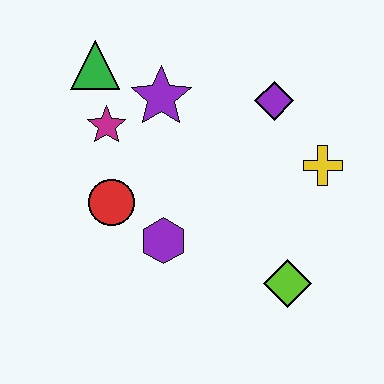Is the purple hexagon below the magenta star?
Yes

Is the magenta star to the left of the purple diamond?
Yes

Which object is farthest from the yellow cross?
The green triangle is farthest from the yellow cross.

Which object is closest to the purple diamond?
The yellow cross is closest to the purple diamond.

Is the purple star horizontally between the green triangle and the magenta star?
No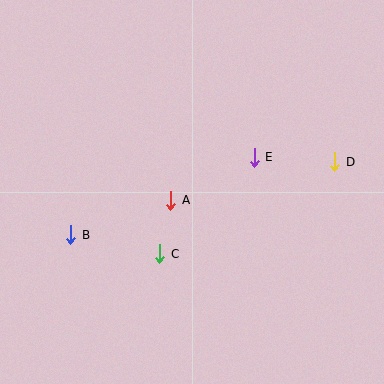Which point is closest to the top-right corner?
Point D is closest to the top-right corner.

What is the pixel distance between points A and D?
The distance between A and D is 168 pixels.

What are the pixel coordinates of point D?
Point D is at (335, 162).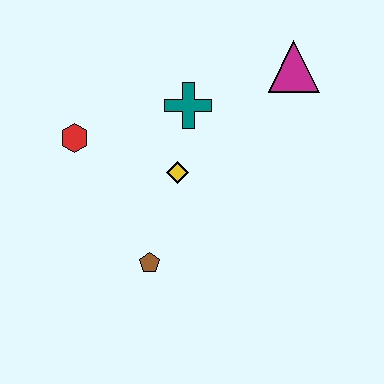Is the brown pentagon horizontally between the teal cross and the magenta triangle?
No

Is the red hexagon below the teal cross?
Yes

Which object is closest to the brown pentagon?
The yellow diamond is closest to the brown pentagon.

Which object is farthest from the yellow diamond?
The magenta triangle is farthest from the yellow diamond.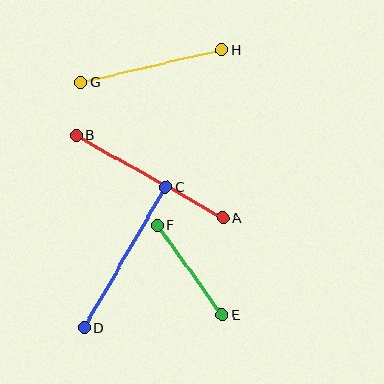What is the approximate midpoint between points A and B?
The midpoint is at approximately (149, 177) pixels.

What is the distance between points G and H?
The distance is approximately 145 pixels.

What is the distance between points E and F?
The distance is approximately 111 pixels.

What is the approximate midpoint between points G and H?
The midpoint is at approximately (151, 66) pixels.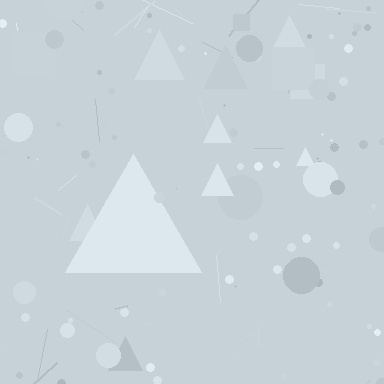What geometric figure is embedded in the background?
A triangle is embedded in the background.